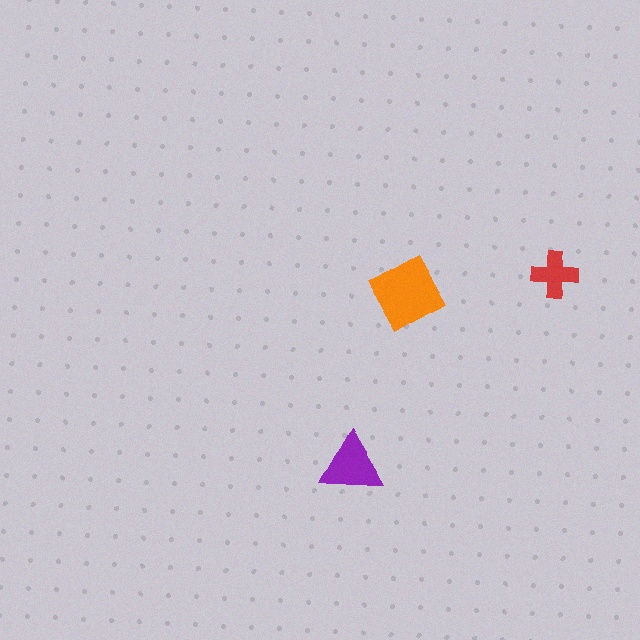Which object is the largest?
The orange diamond.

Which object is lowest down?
The purple triangle is bottommost.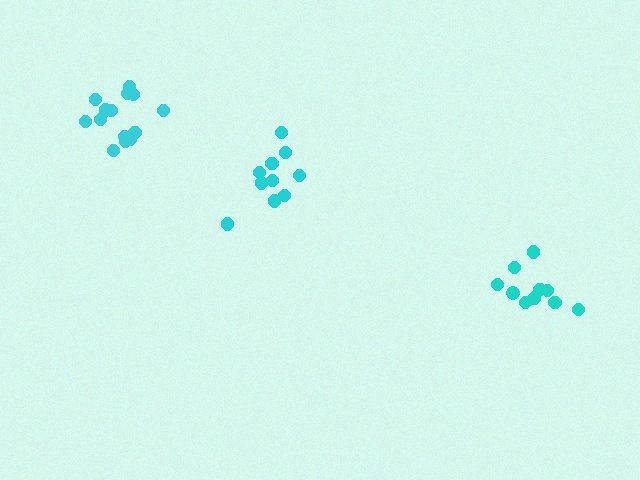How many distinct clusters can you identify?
There are 3 distinct clusters.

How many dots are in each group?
Group 1: 10 dots, Group 2: 10 dots, Group 3: 14 dots (34 total).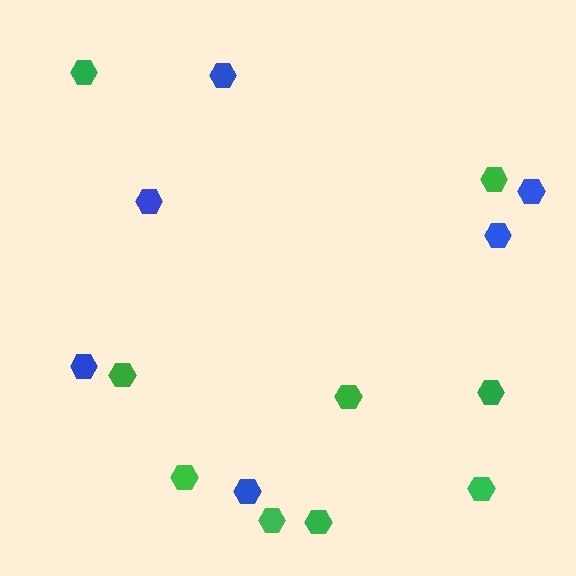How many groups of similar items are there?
There are 2 groups: one group of green hexagons (9) and one group of blue hexagons (6).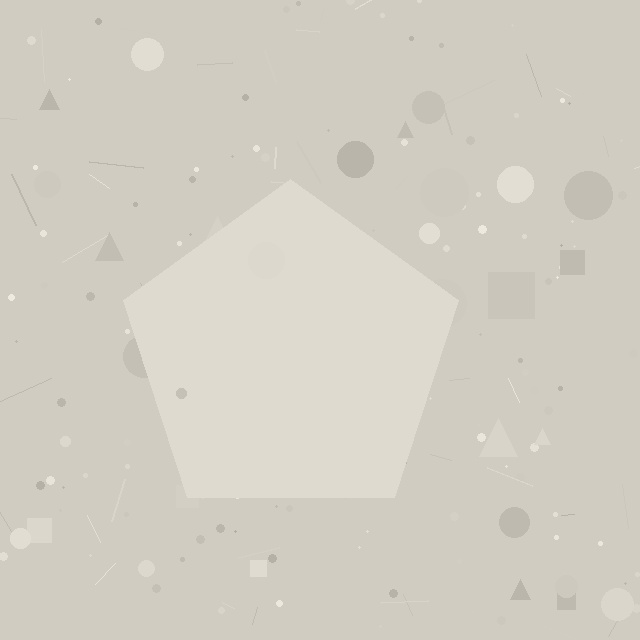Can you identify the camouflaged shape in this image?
The camouflaged shape is a pentagon.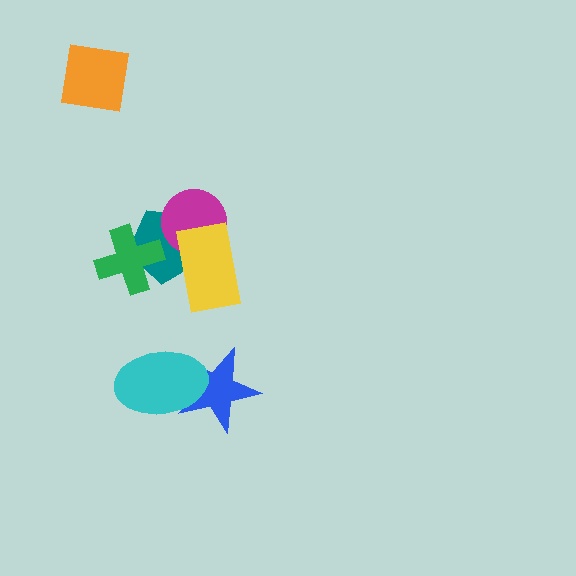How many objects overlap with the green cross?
1 object overlaps with the green cross.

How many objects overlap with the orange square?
0 objects overlap with the orange square.